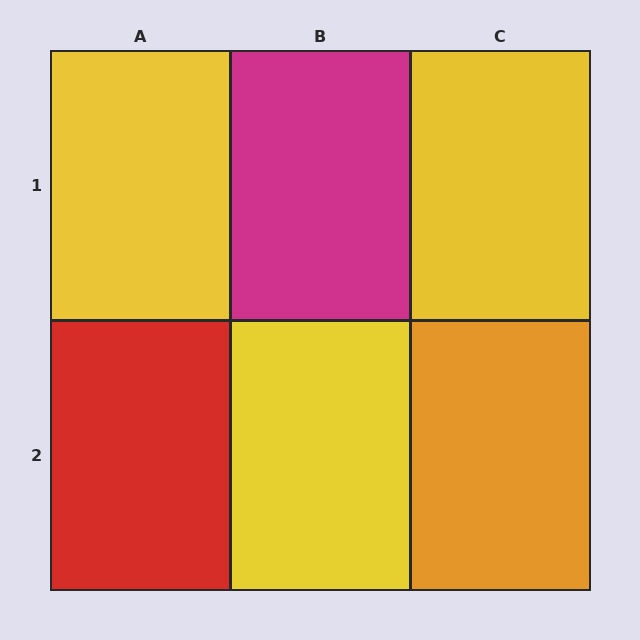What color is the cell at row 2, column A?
Red.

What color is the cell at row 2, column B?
Yellow.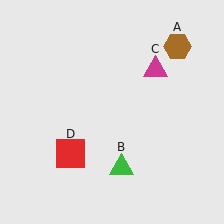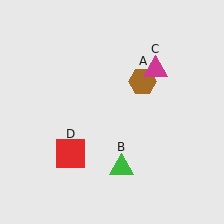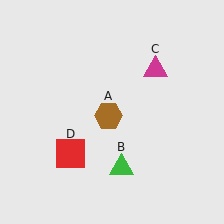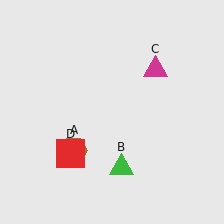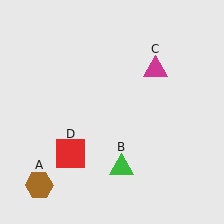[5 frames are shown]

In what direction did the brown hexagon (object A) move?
The brown hexagon (object A) moved down and to the left.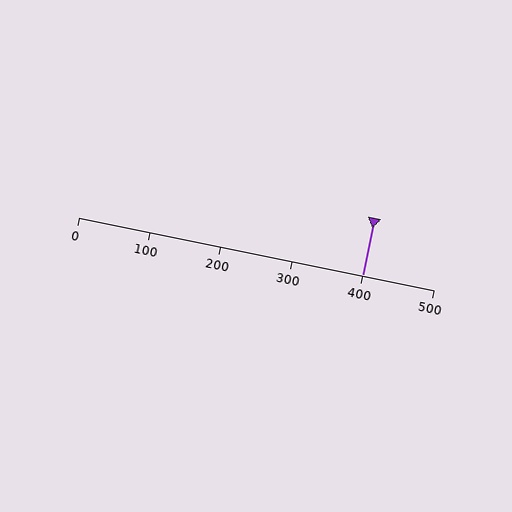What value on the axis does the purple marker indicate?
The marker indicates approximately 400.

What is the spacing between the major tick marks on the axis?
The major ticks are spaced 100 apart.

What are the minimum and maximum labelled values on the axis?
The axis runs from 0 to 500.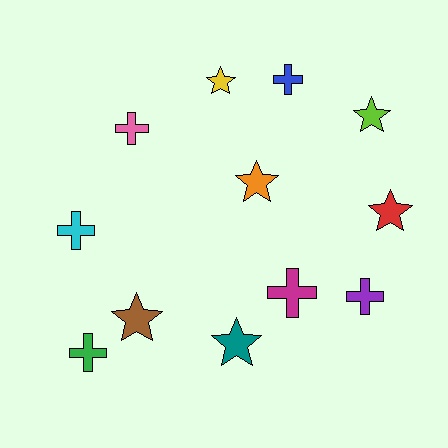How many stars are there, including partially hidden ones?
There are 6 stars.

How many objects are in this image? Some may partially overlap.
There are 12 objects.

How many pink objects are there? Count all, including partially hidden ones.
There is 1 pink object.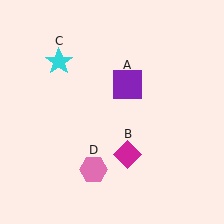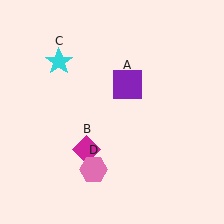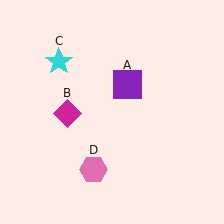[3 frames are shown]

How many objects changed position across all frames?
1 object changed position: magenta diamond (object B).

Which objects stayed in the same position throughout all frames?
Purple square (object A) and cyan star (object C) and pink hexagon (object D) remained stationary.